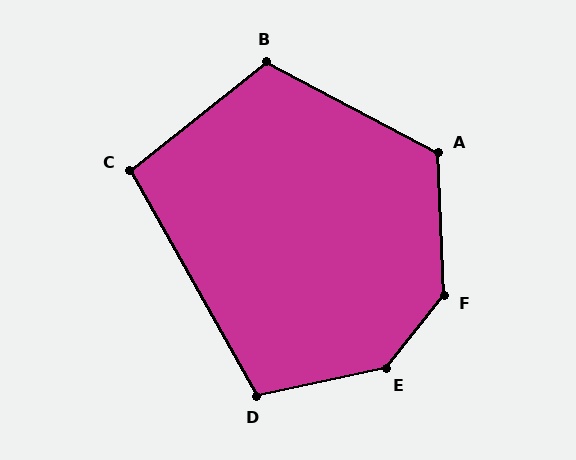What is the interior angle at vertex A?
Approximately 120 degrees (obtuse).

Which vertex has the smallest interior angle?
C, at approximately 99 degrees.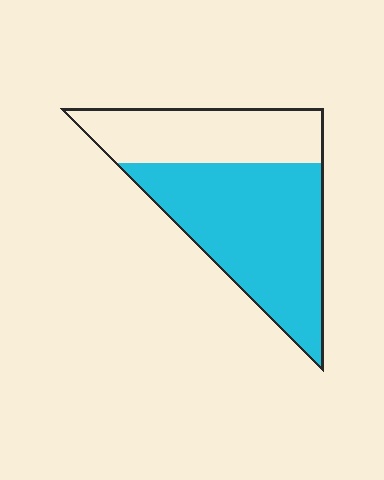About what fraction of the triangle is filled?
About five eighths (5/8).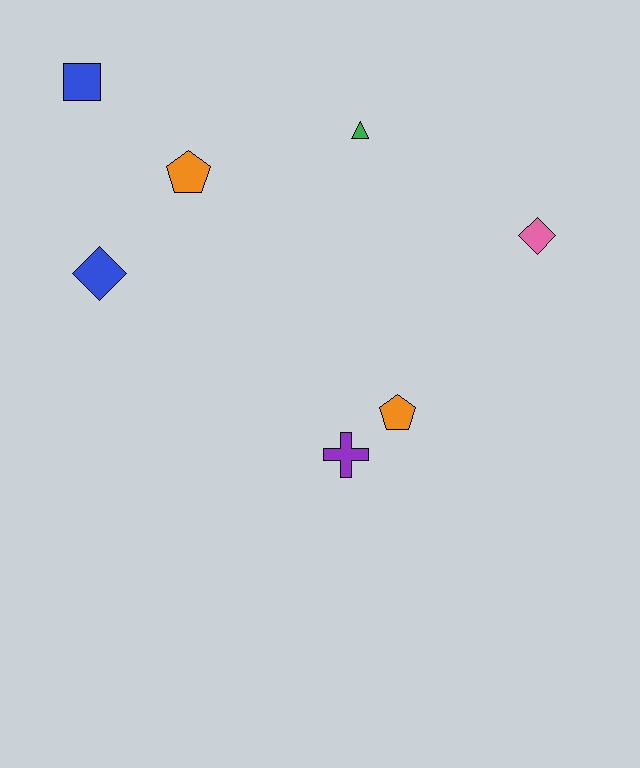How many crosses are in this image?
There is 1 cross.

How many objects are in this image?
There are 7 objects.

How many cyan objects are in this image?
There are no cyan objects.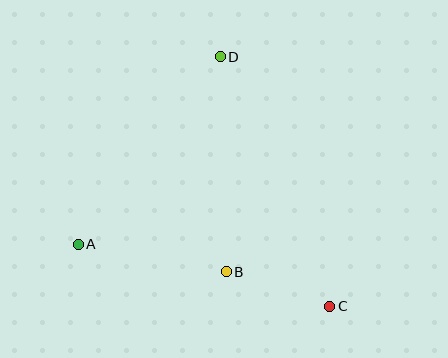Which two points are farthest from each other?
Points C and D are farthest from each other.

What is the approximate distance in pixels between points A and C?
The distance between A and C is approximately 259 pixels.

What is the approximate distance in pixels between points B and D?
The distance between B and D is approximately 215 pixels.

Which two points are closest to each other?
Points B and C are closest to each other.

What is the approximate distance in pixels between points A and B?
The distance between A and B is approximately 150 pixels.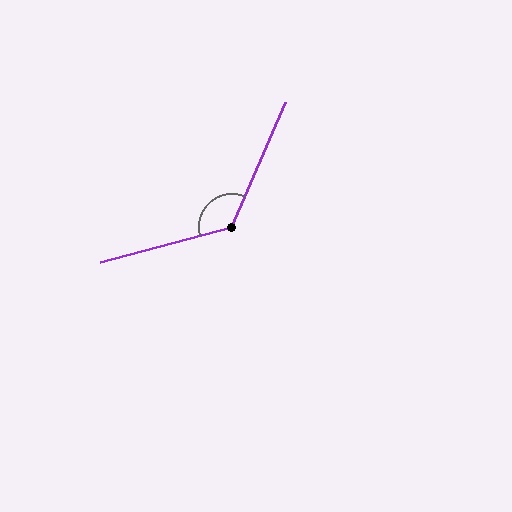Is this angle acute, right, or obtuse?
It is obtuse.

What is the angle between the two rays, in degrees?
Approximately 128 degrees.